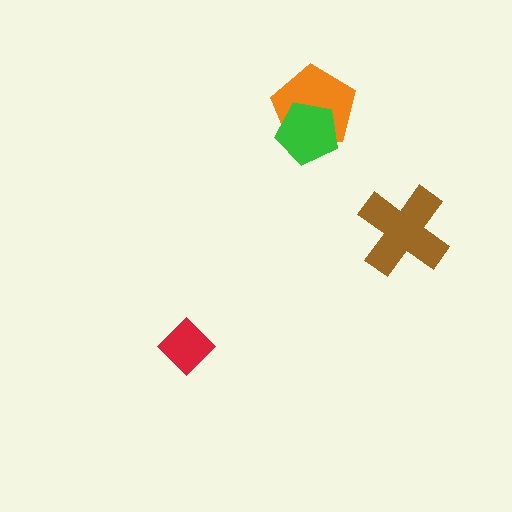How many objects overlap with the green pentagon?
1 object overlaps with the green pentagon.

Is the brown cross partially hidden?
No, no other shape covers it.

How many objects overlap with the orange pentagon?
1 object overlaps with the orange pentagon.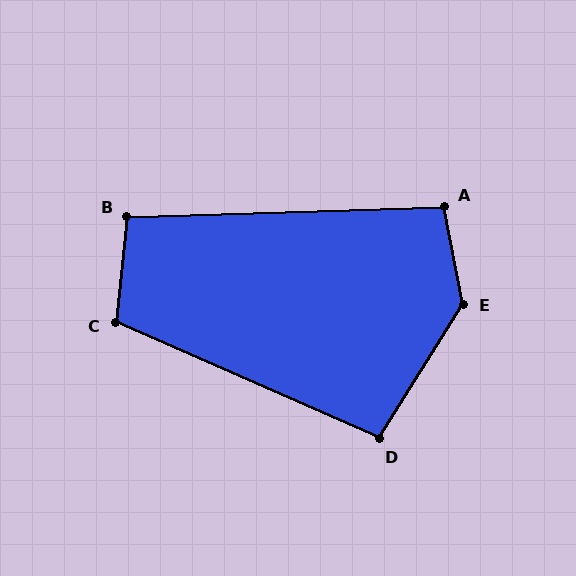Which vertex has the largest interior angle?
E, at approximately 137 degrees.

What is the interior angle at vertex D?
Approximately 98 degrees (obtuse).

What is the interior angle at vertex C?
Approximately 108 degrees (obtuse).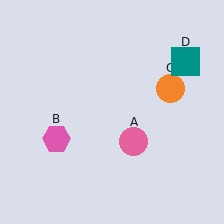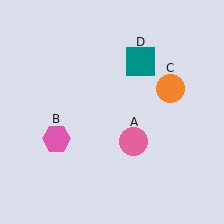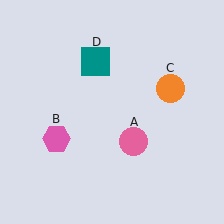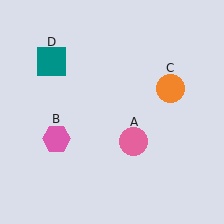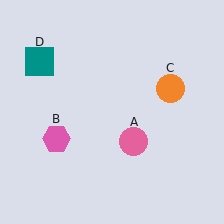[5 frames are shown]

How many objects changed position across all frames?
1 object changed position: teal square (object D).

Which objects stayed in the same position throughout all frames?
Pink circle (object A) and pink hexagon (object B) and orange circle (object C) remained stationary.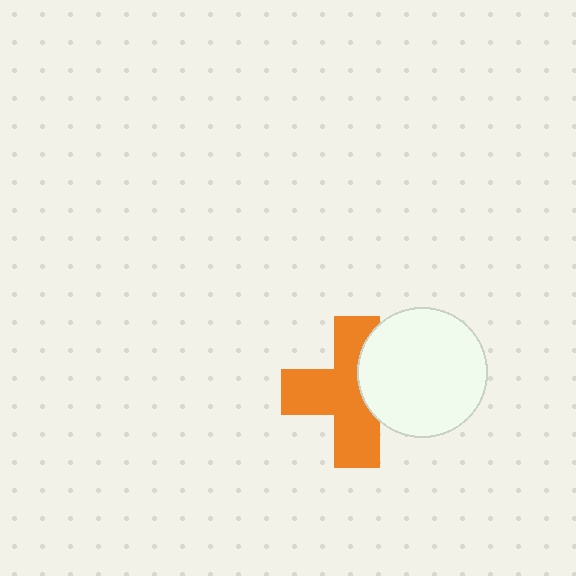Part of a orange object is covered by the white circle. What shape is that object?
It is a cross.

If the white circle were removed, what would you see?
You would see the complete orange cross.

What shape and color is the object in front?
The object in front is a white circle.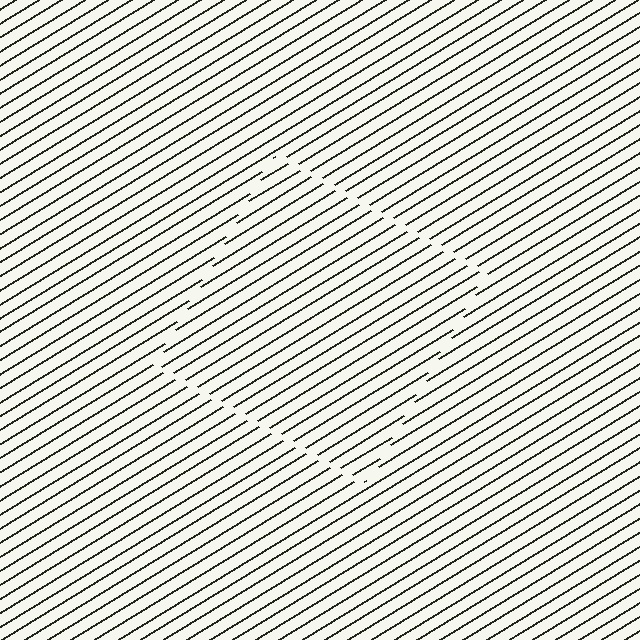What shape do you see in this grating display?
An illusory square. The interior of the shape contains the same grating, shifted by half a period — the contour is defined by the phase discontinuity where line-ends from the inner and outer gratings abut.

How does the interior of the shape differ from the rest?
The interior of the shape contains the same grating, shifted by half a period — the contour is defined by the phase discontinuity where line-ends from the inner and outer gratings abut.